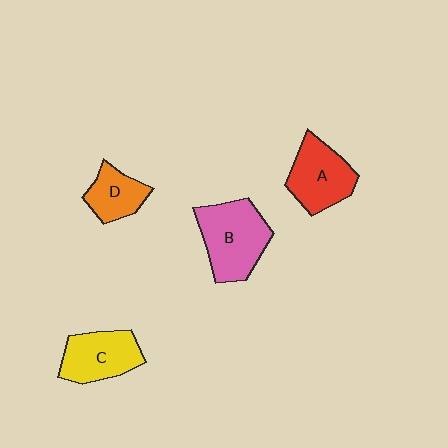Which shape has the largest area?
Shape B (pink).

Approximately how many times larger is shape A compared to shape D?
Approximately 1.5 times.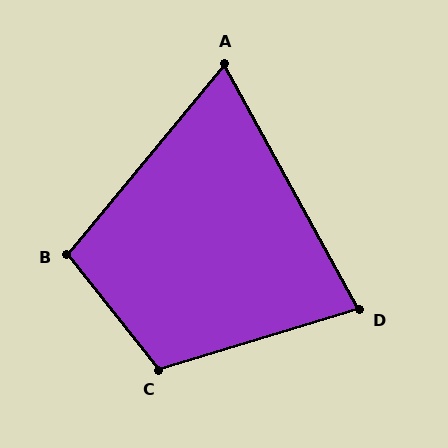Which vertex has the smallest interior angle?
A, at approximately 69 degrees.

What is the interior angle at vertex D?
Approximately 78 degrees (acute).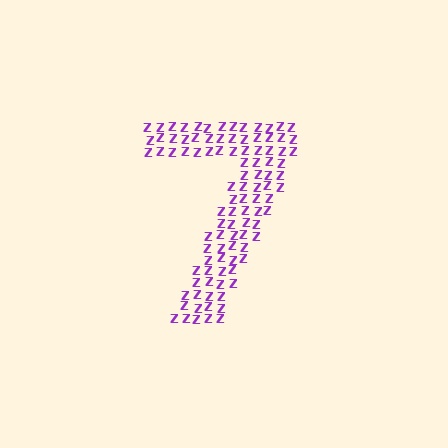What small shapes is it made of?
It is made of small letter Z's.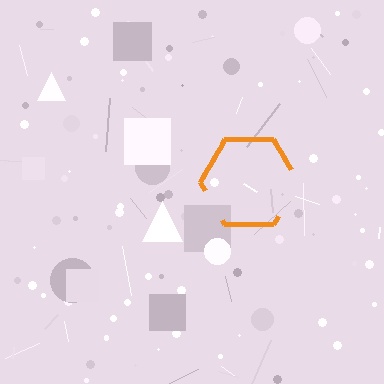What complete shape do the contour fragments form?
The contour fragments form a hexagon.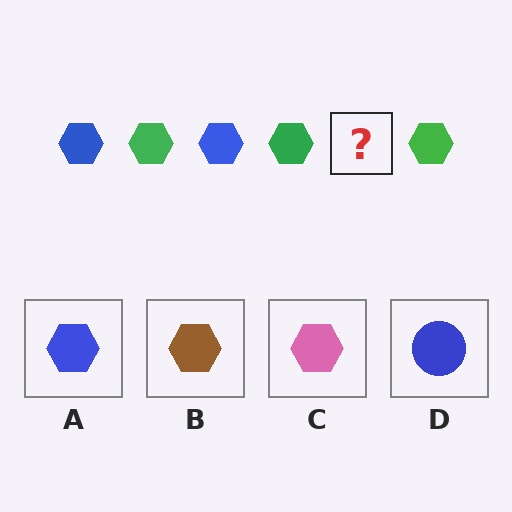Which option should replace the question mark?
Option A.